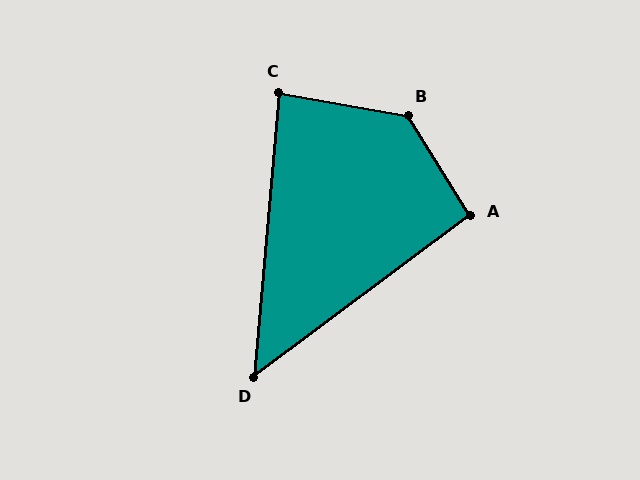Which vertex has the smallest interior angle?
D, at approximately 48 degrees.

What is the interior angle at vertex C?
Approximately 85 degrees (approximately right).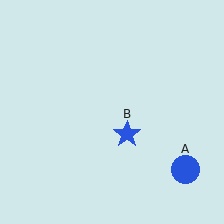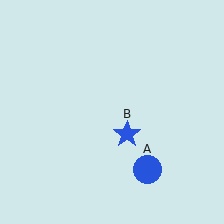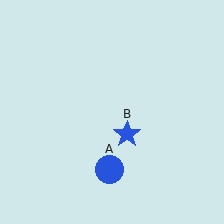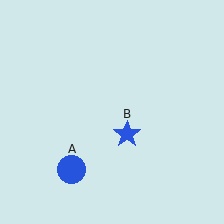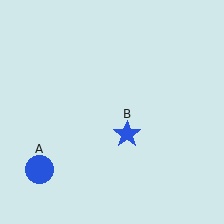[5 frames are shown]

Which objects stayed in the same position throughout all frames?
Blue star (object B) remained stationary.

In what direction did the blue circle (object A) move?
The blue circle (object A) moved left.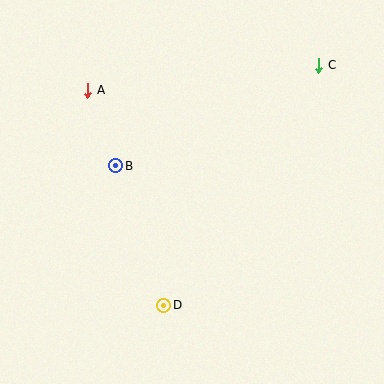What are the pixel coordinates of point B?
Point B is at (116, 166).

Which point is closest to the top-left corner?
Point A is closest to the top-left corner.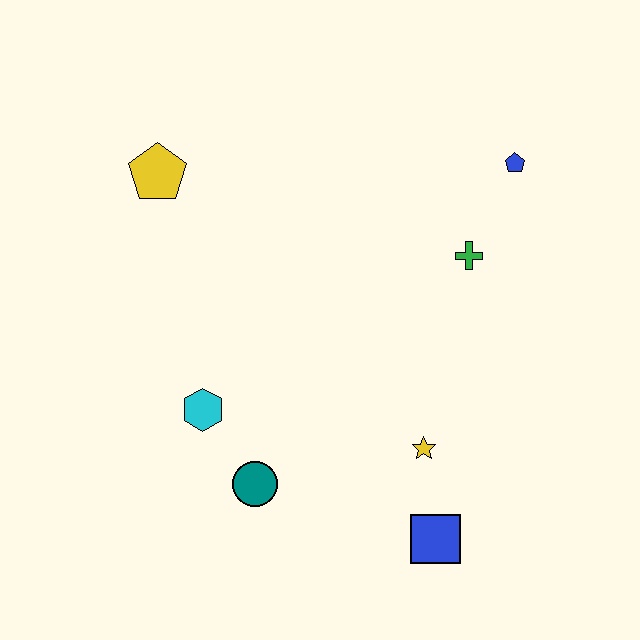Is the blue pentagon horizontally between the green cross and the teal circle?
No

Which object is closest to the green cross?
The blue pentagon is closest to the green cross.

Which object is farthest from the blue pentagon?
The teal circle is farthest from the blue pentagon.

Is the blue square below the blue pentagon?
Yes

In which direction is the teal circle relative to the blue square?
The teal circle is to the left of the blue square.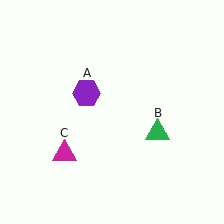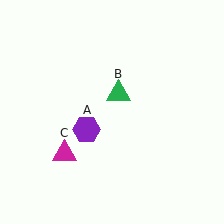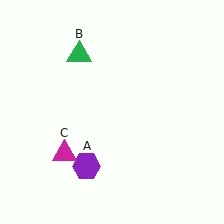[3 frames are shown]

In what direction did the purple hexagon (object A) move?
The purple hexagon (object A) moved down.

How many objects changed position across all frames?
2 objects changed position: purple hexagon (object A), green triangle (object B).